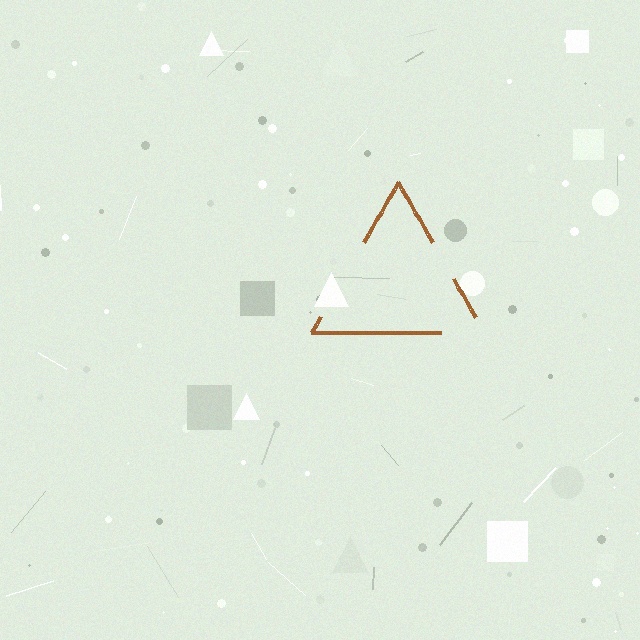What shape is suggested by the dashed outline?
The dashed outline suggests a triangle.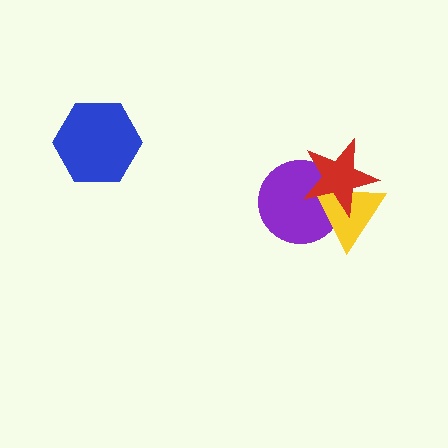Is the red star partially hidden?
No, no other shape covers it.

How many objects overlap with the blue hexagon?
0 objects overlap with the blue hexagon.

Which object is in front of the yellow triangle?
The red star is in front of the yellow triangle.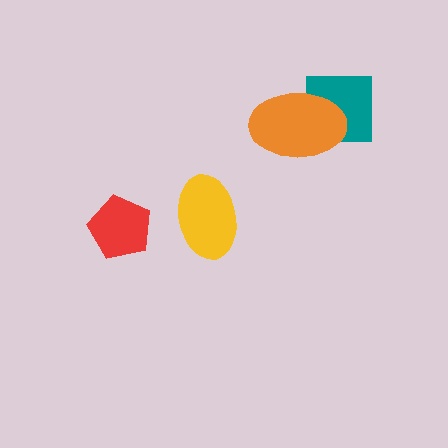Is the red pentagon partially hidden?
No, no other shape covers it.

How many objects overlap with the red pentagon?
0 objects overlap with the red pentagon.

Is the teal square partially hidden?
Yes, it is partially covered by another shape.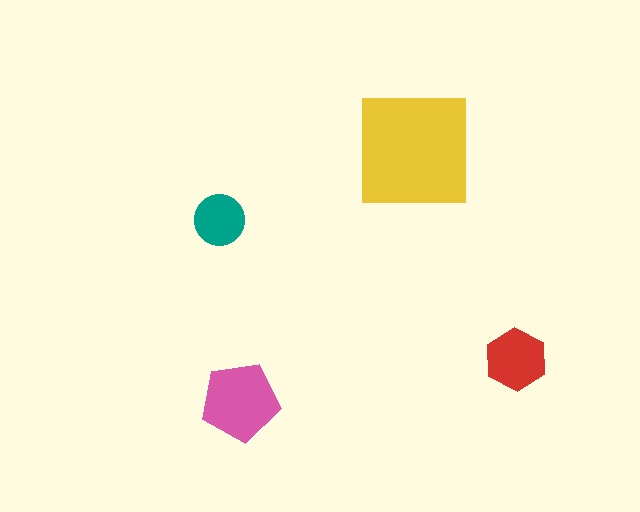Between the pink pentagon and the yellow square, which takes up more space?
The yellow square.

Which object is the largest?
The yellow square.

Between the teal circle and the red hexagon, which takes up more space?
The red hexagon.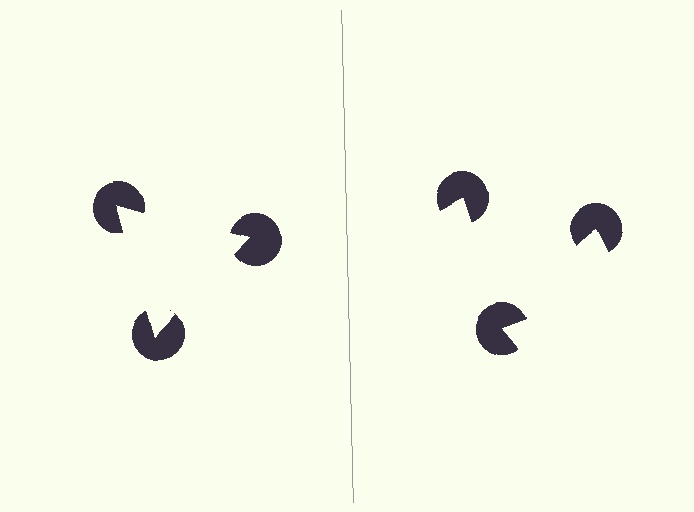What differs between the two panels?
The pac-man discs are positioned identically on both sides; only the wedge orientations differ. On the left they align to a triangle; on the right they are misaligned.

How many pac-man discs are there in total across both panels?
6 — 3 on each side.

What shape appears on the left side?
An illusory triangle.